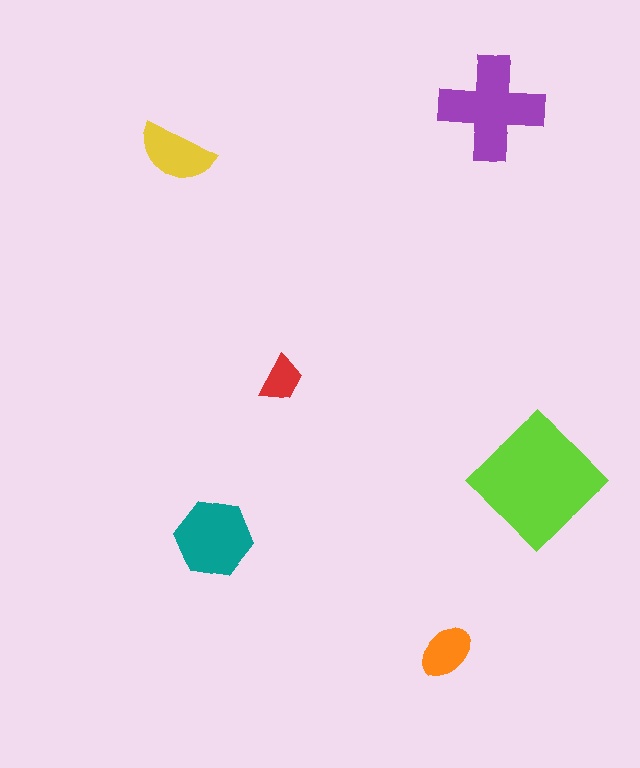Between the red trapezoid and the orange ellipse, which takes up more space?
The orange ellipse.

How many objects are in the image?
There are 6 objects in the image.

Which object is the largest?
The lime diamond.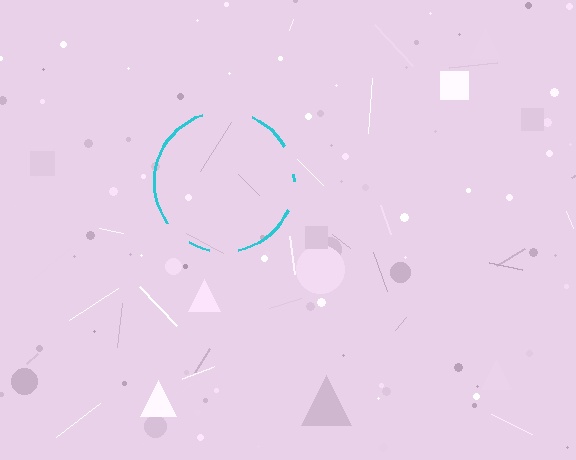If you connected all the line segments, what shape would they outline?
They would outline a circle.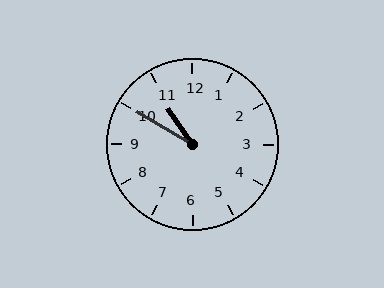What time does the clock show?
10:50.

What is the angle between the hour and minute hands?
Approximately 25 degrees.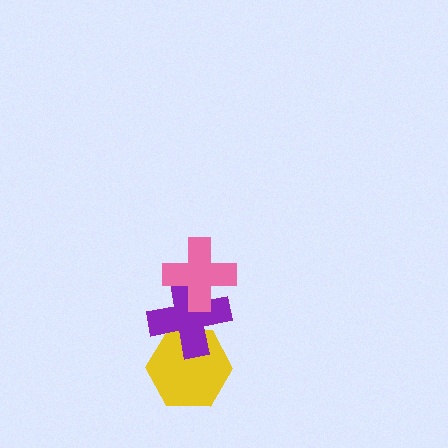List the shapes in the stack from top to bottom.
From top to bottom: the pink cross, the purple cross, the yellow hexagon.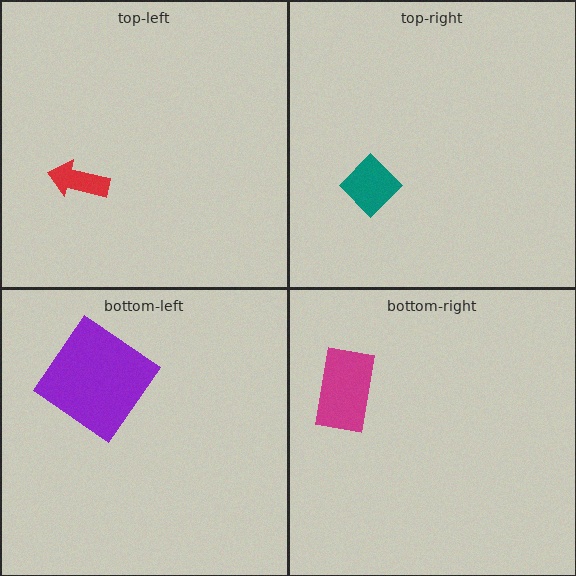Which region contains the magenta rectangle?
The bottom-right region.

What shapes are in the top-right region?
The teal diamond.